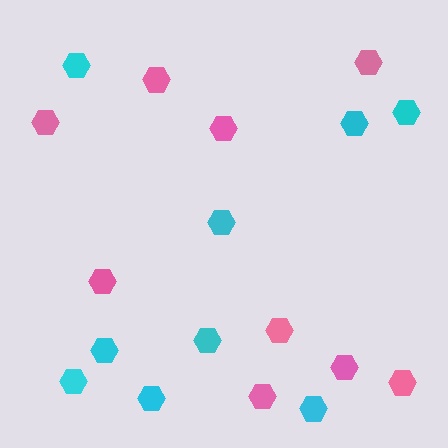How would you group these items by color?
There are 2 groups: one group of cyan hexagons (9) and one group of pink hexagons (9).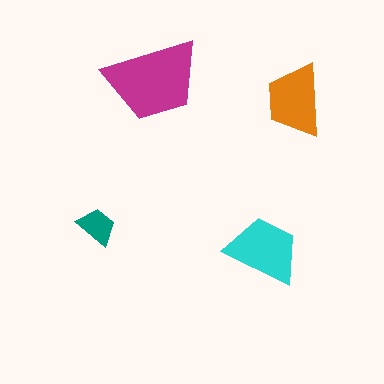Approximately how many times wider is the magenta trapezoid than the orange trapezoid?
About 1.5 times wider.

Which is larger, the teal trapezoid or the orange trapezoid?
The orange one.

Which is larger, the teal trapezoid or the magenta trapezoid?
The magenta one.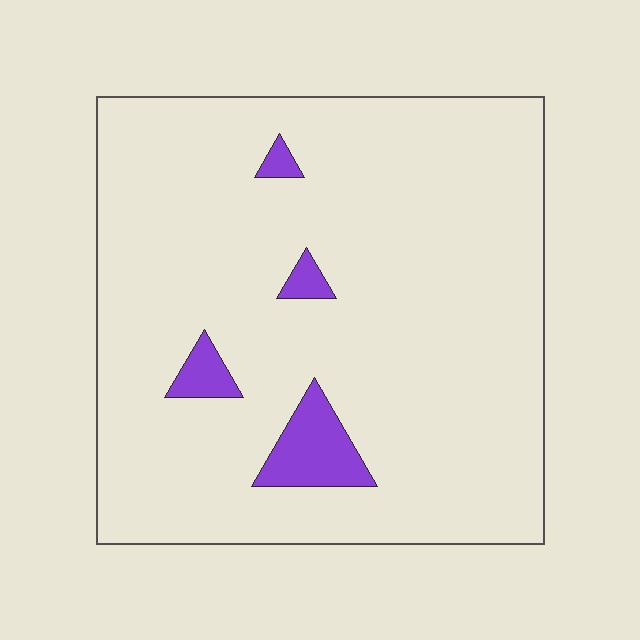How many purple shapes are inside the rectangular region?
4.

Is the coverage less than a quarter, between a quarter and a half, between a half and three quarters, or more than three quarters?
Less than a quarter.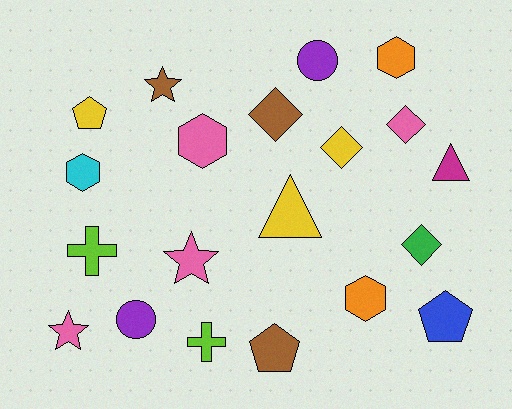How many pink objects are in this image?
There are 4 pink objects.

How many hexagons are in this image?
There are 4 hexagons.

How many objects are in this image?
There are 20 objects.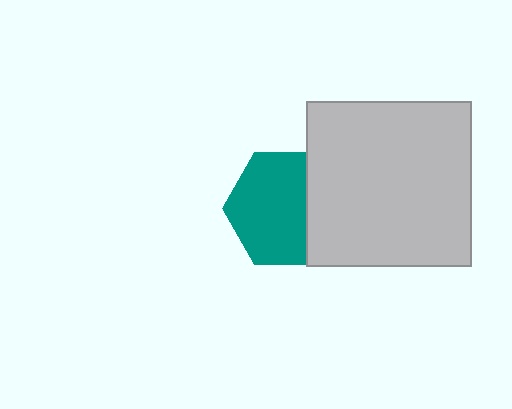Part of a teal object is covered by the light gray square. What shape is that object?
It is a hexagon.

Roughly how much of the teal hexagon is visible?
Most of it is visible (roughly 69%).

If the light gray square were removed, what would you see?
You would see the complete teal hexagon.